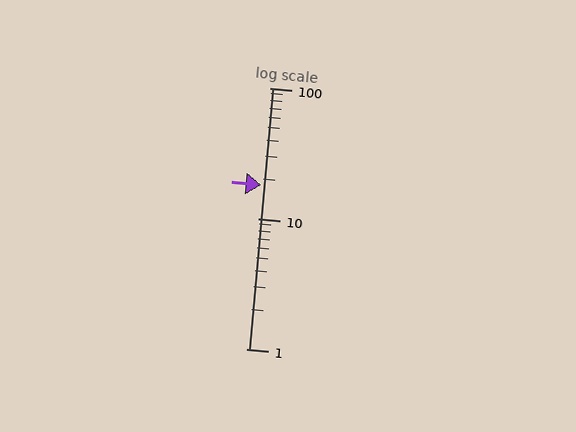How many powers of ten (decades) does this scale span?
The scale spans 2 decades, from 1 to 100.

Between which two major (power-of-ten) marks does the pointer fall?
The pointer is between 10 and 100.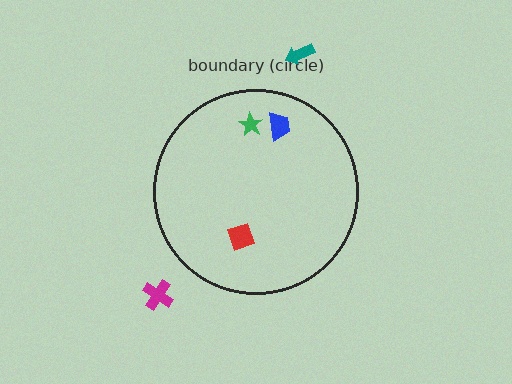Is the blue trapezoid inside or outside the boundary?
Inside.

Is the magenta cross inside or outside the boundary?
Outside.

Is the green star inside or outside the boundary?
Inside.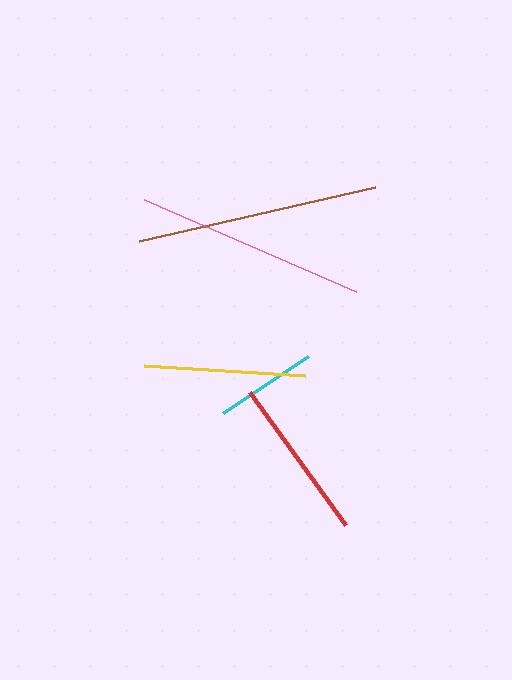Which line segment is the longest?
The brown line is the longest at approximately 242 pixels.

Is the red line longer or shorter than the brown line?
The brown line is longer than the red line.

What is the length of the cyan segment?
The cyan segment is approximately 102 pixels long.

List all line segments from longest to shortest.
From longest to shortest: brown, pink, red, yellow, cyan.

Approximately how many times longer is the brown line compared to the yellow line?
The brown line is approximately 1.5 times the length of the yellow line.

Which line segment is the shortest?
The cyan line is the shortest at approximately 102 pixels.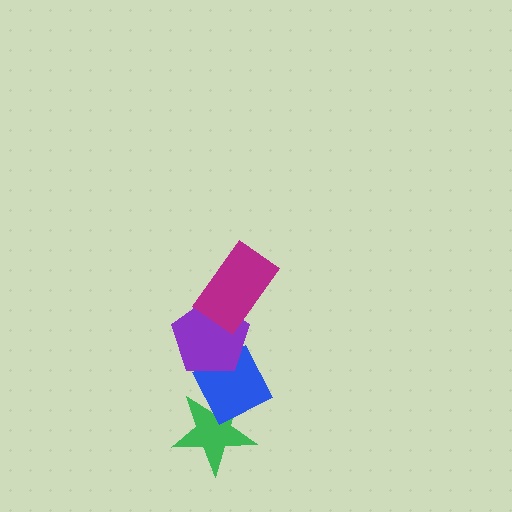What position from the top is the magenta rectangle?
The magenta rectangle is 1st from the top.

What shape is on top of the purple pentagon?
The magenta rectangle is on top of the purple pentagon.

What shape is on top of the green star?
The blue diamond is on top of the green star.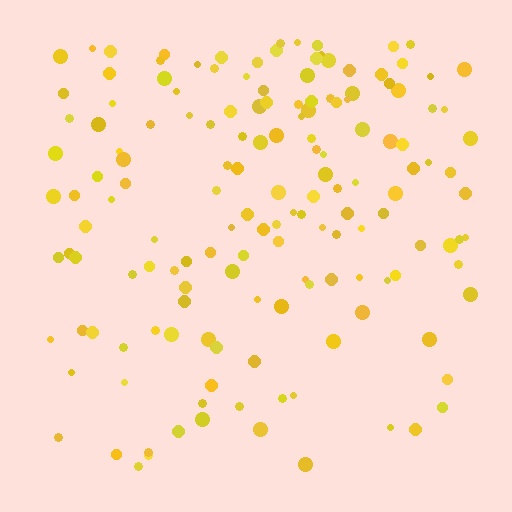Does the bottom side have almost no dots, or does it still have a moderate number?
Still a moderate number, just noticeably fewer than the top.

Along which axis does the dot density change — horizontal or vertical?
Vertical.